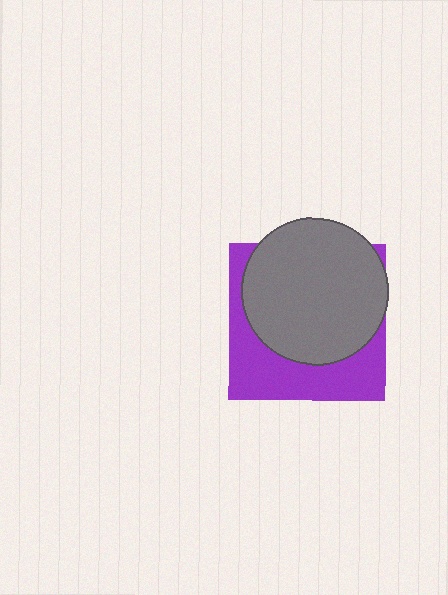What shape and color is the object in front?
The object in front is a gray circle.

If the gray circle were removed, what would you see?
You would see the complete purple square.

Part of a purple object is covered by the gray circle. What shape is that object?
It is a square.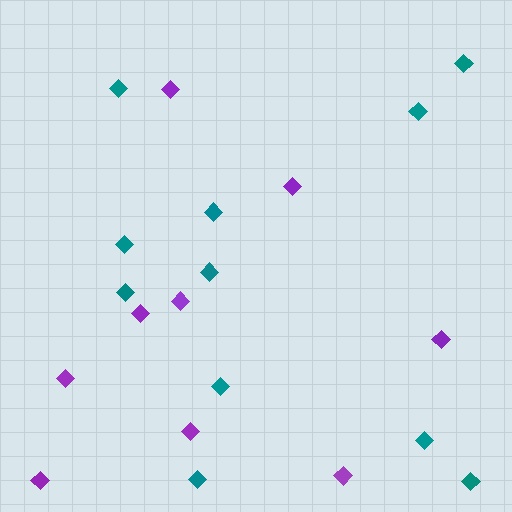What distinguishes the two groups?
There are 2 groups: one group of teal diamonds (11) and one group of purple diamonds (9).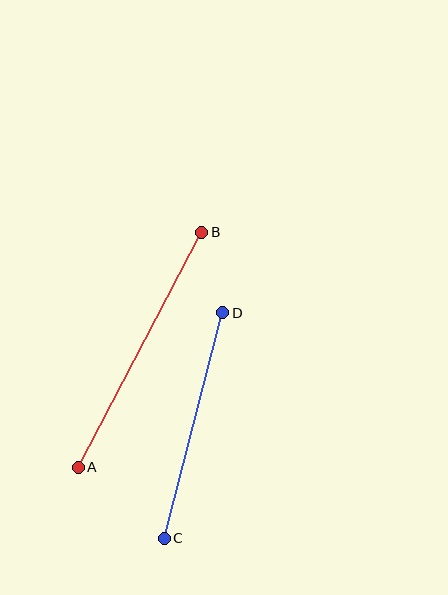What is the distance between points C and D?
The distance is approximately 233 pixels.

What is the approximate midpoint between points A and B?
The midpoint is at approximately (140, 350) pixels.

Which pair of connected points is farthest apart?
Points A and B are farthest apart.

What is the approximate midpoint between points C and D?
The midpoint is at approximately (193, 426) pixels.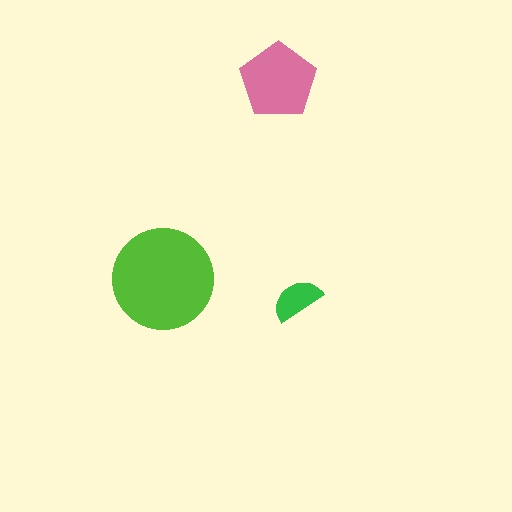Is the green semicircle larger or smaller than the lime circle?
Smaller.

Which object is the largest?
The lime circle.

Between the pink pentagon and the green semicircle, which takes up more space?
The pink pentagon.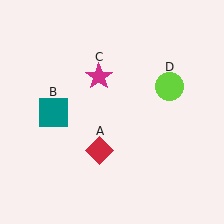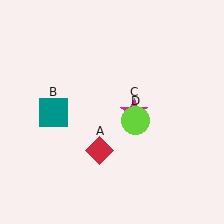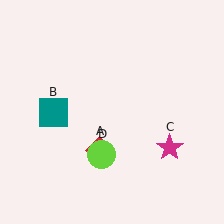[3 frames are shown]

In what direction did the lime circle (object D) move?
The lime circle (object D) moved down and to the left.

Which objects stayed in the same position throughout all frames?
Red diamond (object A) and teal square (object B) remained stationary.